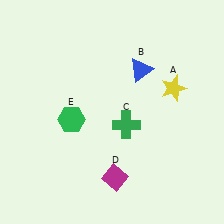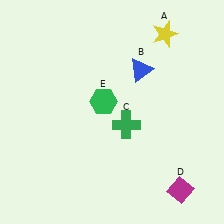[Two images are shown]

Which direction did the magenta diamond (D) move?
The magenta diamond (D) moved right.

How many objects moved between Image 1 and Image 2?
3 objects moved between the two images.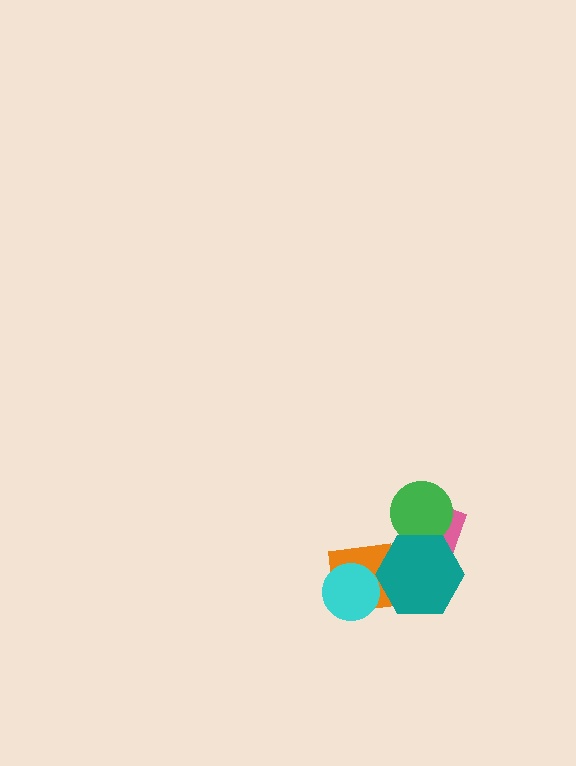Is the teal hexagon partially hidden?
No, no other shape covers it.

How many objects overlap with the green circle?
2 objects overlap with the green circle.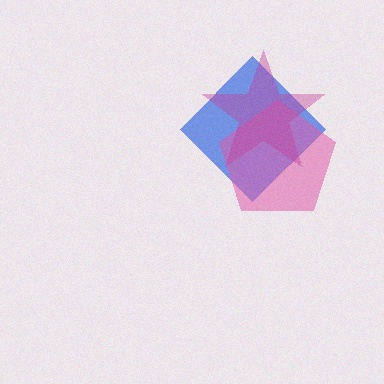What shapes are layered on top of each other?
The layered shapes are: a blue diamond, a pink pentagon, a magenta star.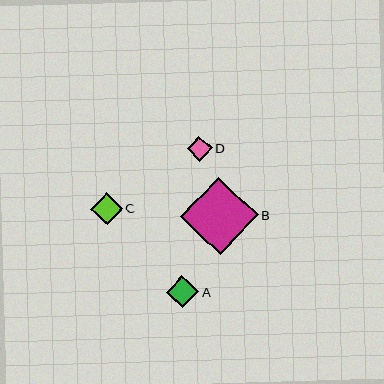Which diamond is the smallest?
Diamond D is the smallest with a size of approximately 25 pixels.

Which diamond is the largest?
Diamond B is the largest with a size of approximately 77 pixels.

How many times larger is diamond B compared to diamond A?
Diamond B is approximately 2.4 times the size of diamond A.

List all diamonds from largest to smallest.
From largest to smallest: B, A, C, D.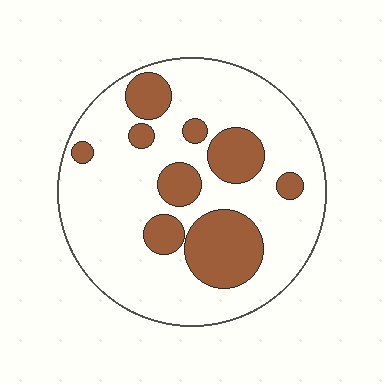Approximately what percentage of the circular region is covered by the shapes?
Approximately 25%.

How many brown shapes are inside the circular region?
9.